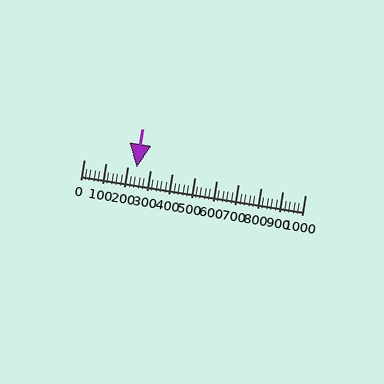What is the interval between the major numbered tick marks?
The major tick marks are spaced 100 units apart.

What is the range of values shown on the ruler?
The ruler shows values from 0 to 1000.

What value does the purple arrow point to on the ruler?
The purple arrow points to approximately 240.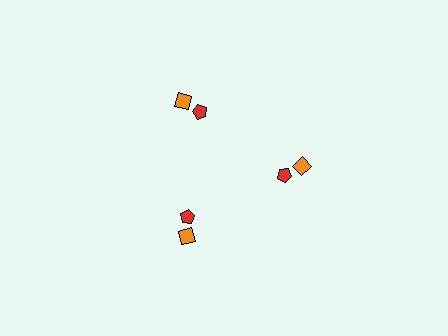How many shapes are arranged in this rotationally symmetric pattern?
There are 6 shapes, arranged in 3 groups of 2.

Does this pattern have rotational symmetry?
Yes, this pattern has 3-fold rotational symmetry. It looks the same after rotating 120 degrees around the center.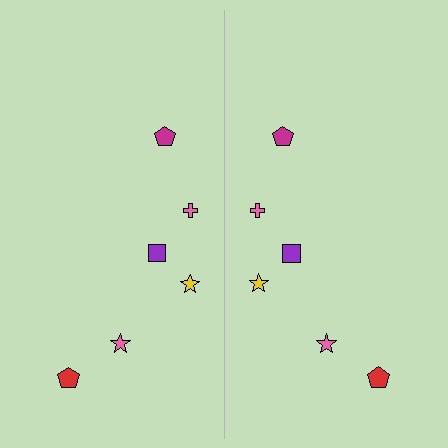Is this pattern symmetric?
Yes, this pattern has bilateral (reflection) symmetry.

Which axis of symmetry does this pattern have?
The pattern has a vertical axis of symmetry running through the center of the image.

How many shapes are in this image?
There are 12 shapes in this image.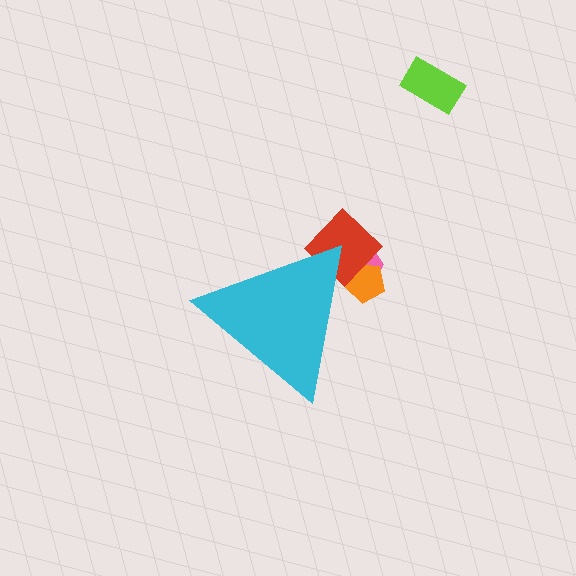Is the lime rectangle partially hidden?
No, the lime rectangle is fully visible.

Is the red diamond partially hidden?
Yes, the red diamond is partially hidden behind the cyan triangle.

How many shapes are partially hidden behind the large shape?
3 shapes are partially hidden.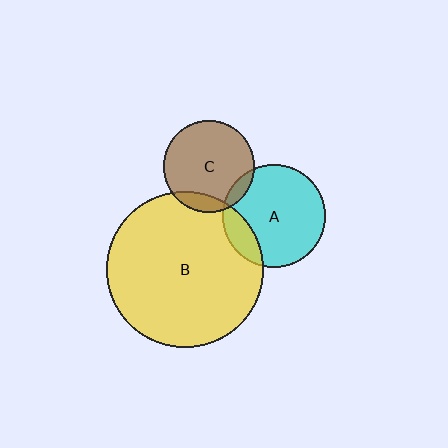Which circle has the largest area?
Circle B (yellow).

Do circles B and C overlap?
Yes.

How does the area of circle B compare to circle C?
Approximately 2.9 times.